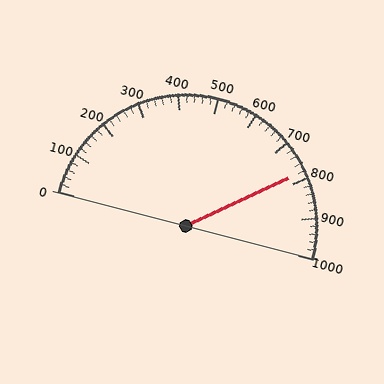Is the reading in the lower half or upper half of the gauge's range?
The reading is in the upper half of the range (0 to 1000).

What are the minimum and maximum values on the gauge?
The gauge ranges from 0 to 1000.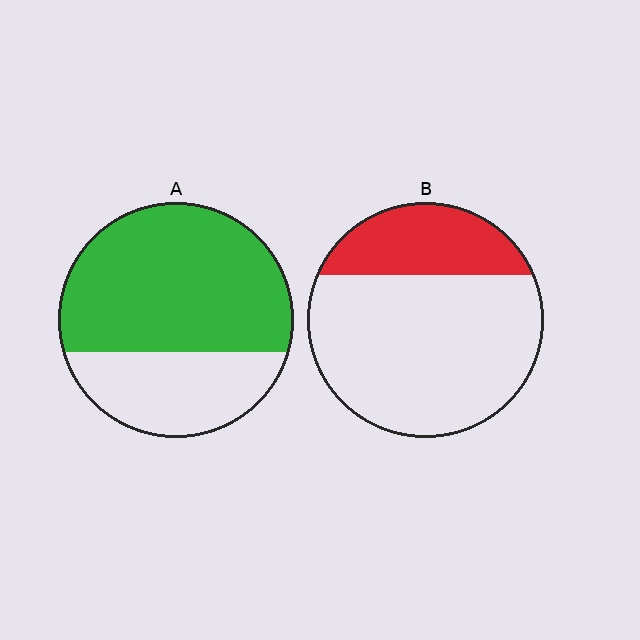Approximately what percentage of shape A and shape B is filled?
A is approximately 65% and B is approximately 25%.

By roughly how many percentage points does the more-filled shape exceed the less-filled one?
By roughly 40 percentage points (A over B).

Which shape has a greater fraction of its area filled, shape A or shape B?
Shape A.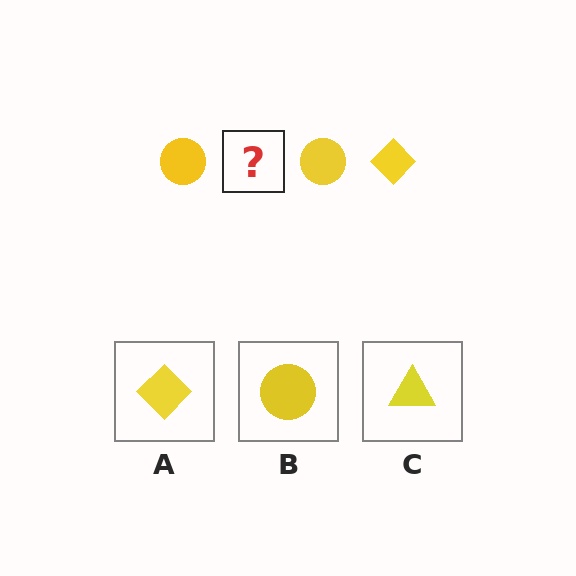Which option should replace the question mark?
Option A.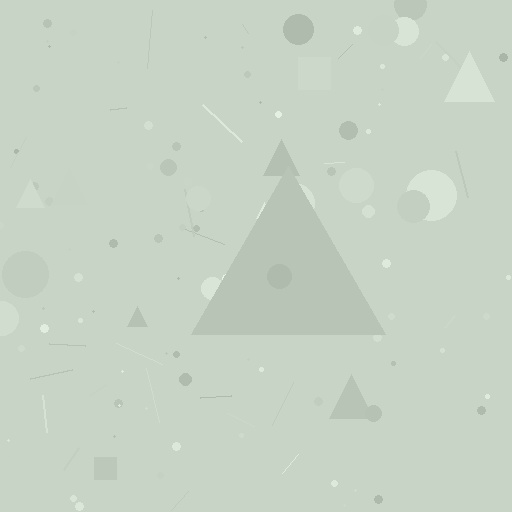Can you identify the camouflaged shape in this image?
The camouflaged shape is a triangle.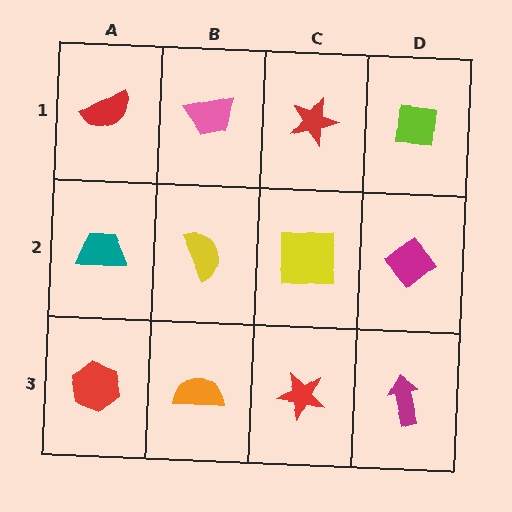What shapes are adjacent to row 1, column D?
A magenta diamond (row 2, column D), a red star (row 1, column C).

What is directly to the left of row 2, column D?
A yellow square.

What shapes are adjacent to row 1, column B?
A yellow semicircle (row 2, column B), a red semicircle (row 1, column A), a red star (row 1, column C).